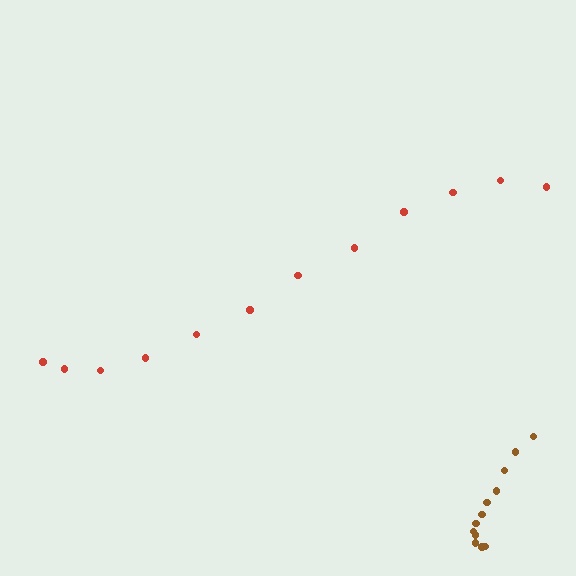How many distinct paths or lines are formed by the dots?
There are 2 distinct paths.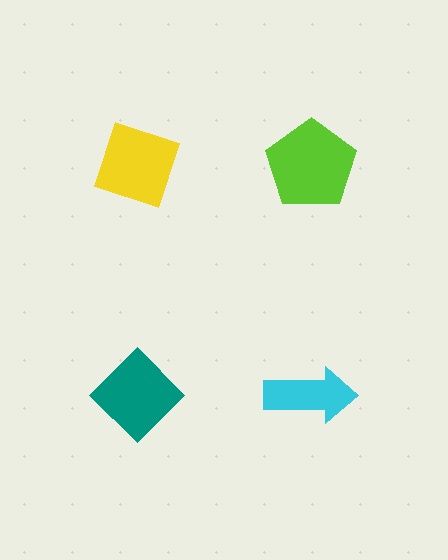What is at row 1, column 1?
A yellow diamond.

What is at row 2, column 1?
A teal diamond.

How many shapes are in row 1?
2 shapes.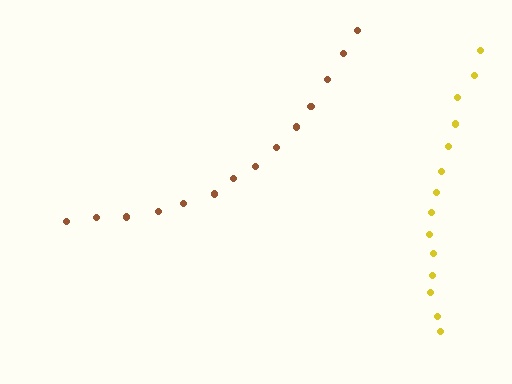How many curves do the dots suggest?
There are 2 distinct paths.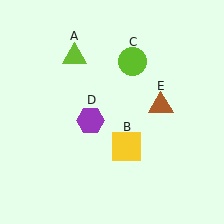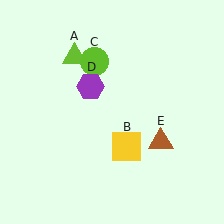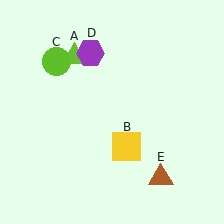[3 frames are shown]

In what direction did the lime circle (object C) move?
The lime circle (object C) moved left.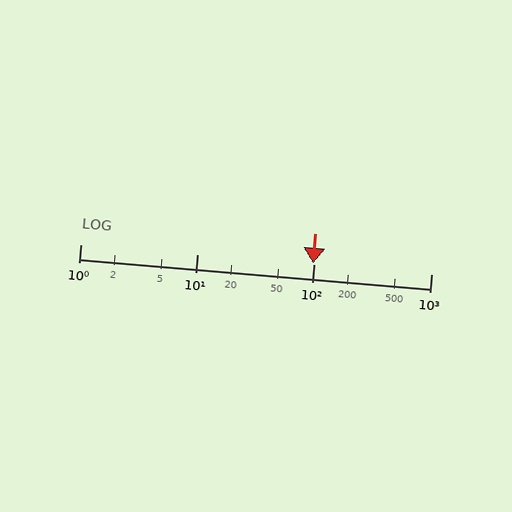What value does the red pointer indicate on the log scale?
The pointer indicates approximately 98.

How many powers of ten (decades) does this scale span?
The scale spans 3 decades, from 1 to 1000.